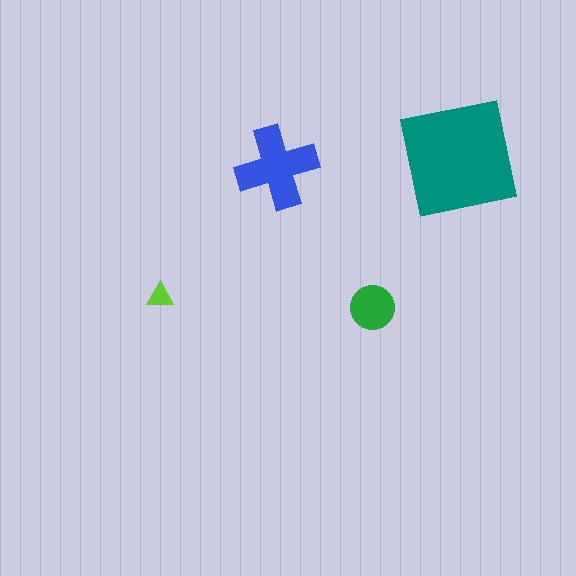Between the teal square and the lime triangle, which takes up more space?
The teal square.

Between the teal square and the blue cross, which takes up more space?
The teal square.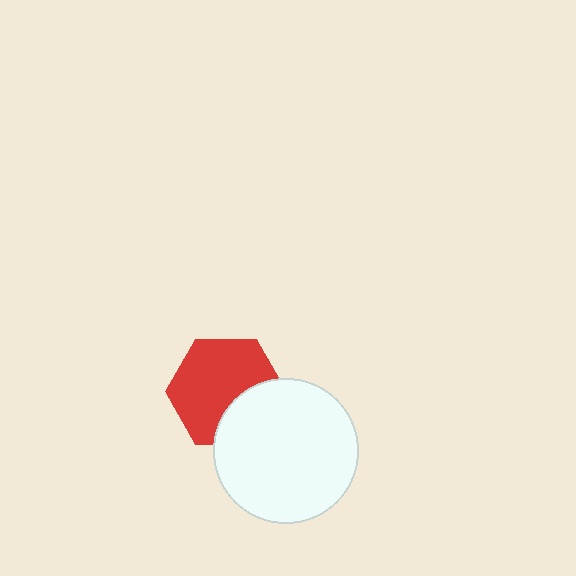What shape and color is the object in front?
The object in front is a white circle.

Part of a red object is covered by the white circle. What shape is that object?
It is a hexagon.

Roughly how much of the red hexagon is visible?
Most of it is visible (roughly 69%).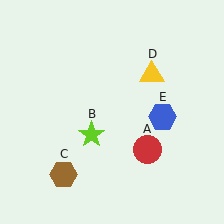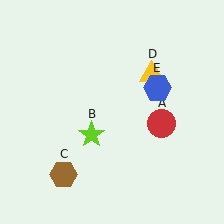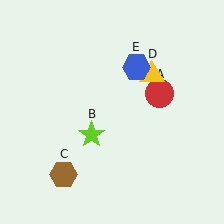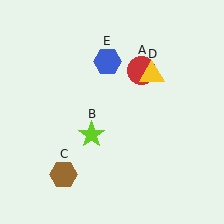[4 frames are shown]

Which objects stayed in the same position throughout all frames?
Lime star (object B) and brown hexagon (object C) and yellow triangle (object D) remained stationary.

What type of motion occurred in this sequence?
The red circle (object A), blue hexagon (object E) rotated counterclockwise around the center of the scene.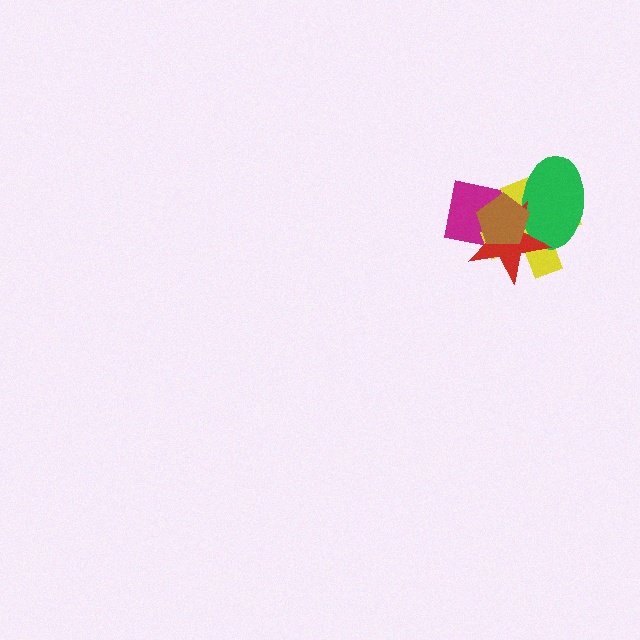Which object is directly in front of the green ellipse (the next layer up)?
The red star is directly in front of the green ellipse.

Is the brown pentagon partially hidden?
No, no other shape covers it.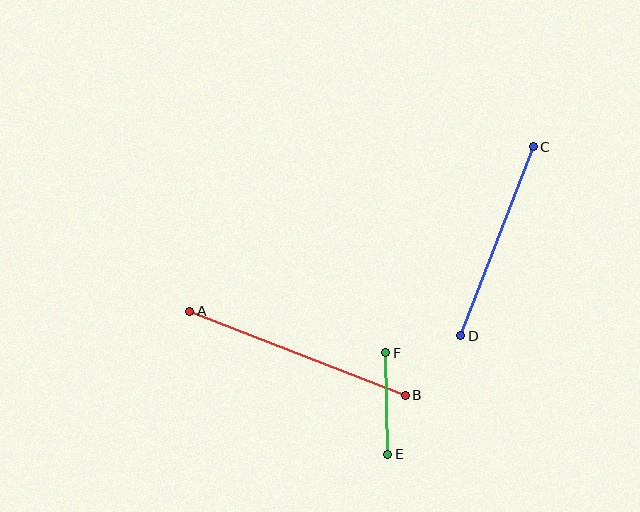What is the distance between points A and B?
The distance is approximately 231 pixels.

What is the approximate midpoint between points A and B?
The midpoint is at approximately (297, 353) pixels.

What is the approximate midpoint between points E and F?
The midpoint is at approximately (387, 404) pixels.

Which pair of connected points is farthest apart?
Points A and B are farthest apart.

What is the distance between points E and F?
The distance is approximately 102 pixels.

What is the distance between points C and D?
The distance is approximately 202 pixels.